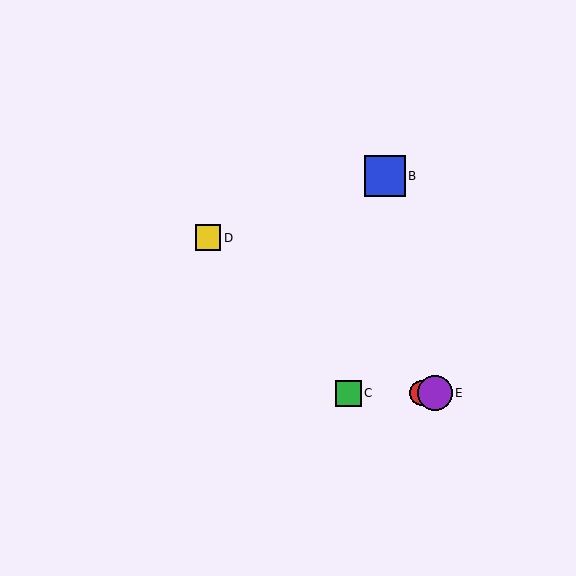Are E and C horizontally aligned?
Yes, both are at y≈393.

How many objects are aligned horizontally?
3 objects (A, C, E) are aligned horizontally.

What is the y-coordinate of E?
Object E is at y≈393.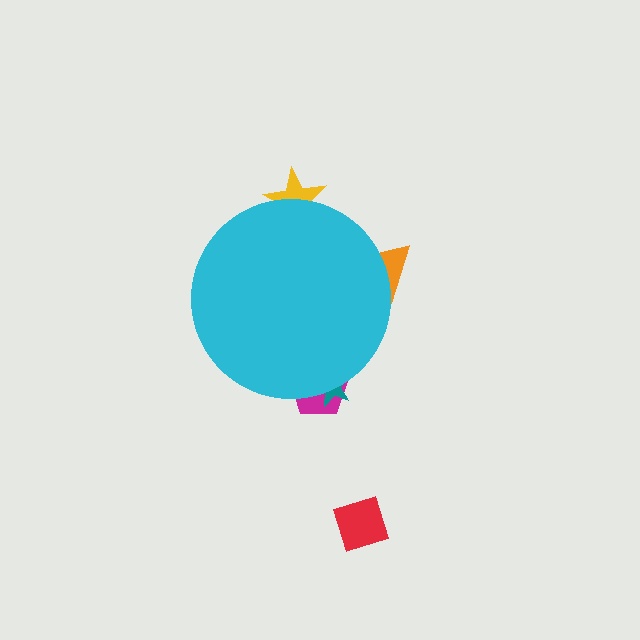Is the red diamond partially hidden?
No, the red diamond is fully visible.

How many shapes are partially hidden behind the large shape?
4 shapes are partially hidden.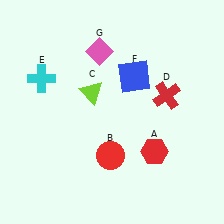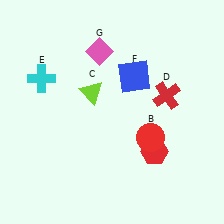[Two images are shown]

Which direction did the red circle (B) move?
The red circle (B) moved right.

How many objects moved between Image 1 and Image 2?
1 object moved between the two images.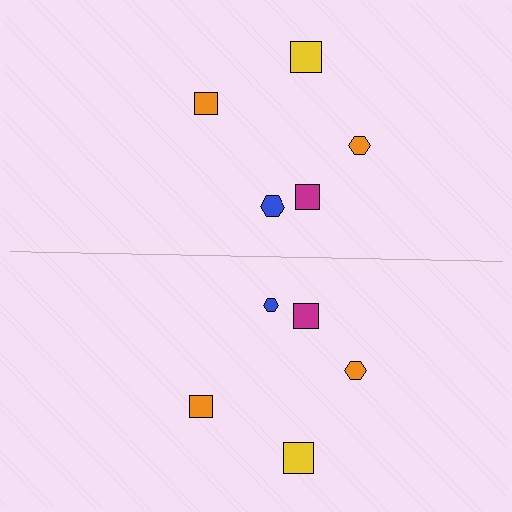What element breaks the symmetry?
The blue hexagon on the bottom side has a different size than its mirror counterpart.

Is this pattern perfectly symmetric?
No, the pattern is not perfectly symmetric. The blue hexagon on the bottom side has a different size than its mirror counterpart.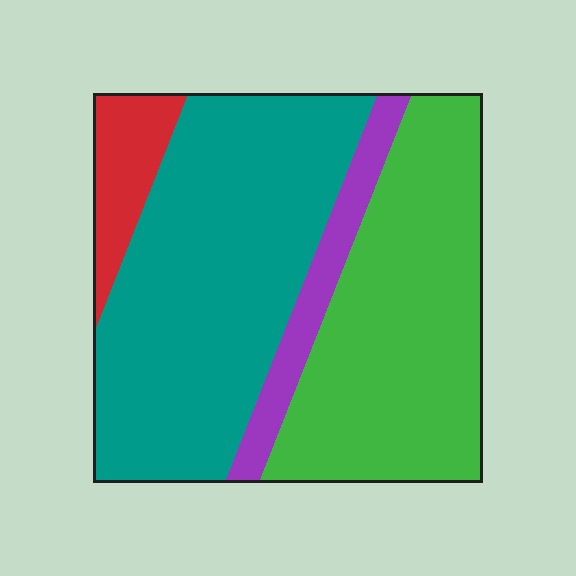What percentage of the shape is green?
Green covers 38% of the shape.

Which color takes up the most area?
Teal, at roughly 45%.